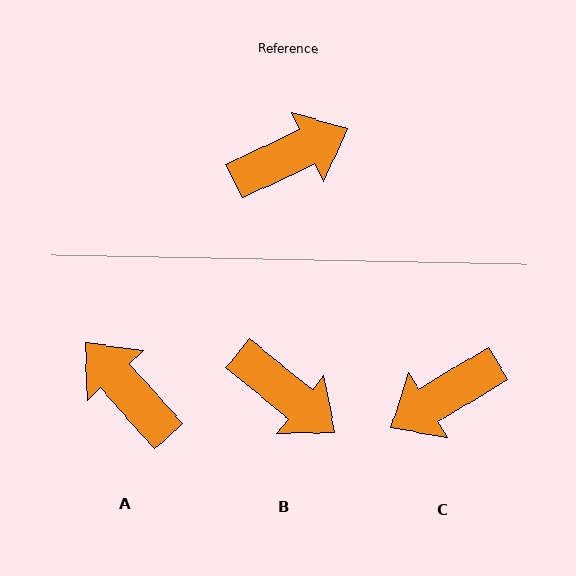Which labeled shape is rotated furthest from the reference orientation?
C, about 174 degrees away.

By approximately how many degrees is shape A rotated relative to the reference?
Approximately 107 degrees counter-clockwise.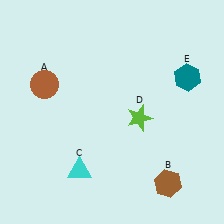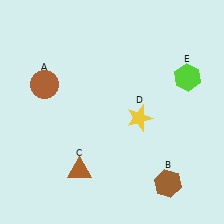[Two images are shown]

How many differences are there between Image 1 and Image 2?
There are 3 differences between the two images.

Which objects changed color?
C changed from cyan to brown. D changed from lime to yellow. E changed from teal to lime.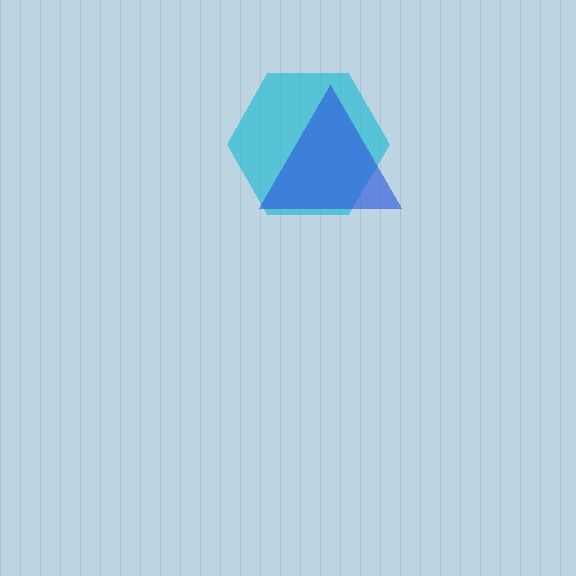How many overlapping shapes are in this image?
There are 2 overlapping shapes in the image.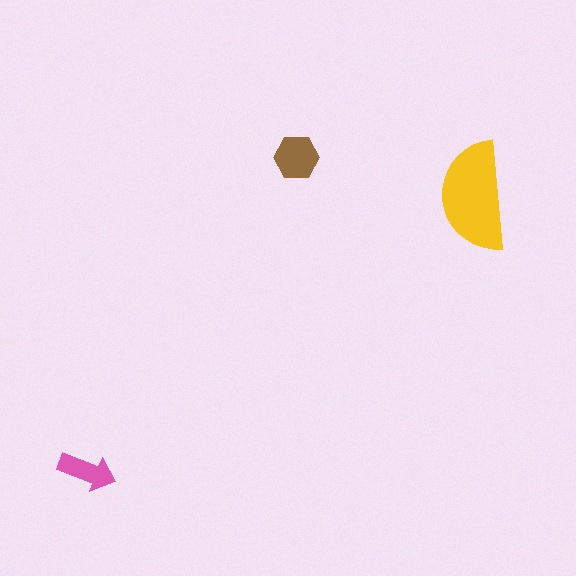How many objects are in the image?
There are 3 objects in the image.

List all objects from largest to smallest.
The yellow semicircle, the brown hexagon, the pink arrow.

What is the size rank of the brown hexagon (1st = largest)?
2nd.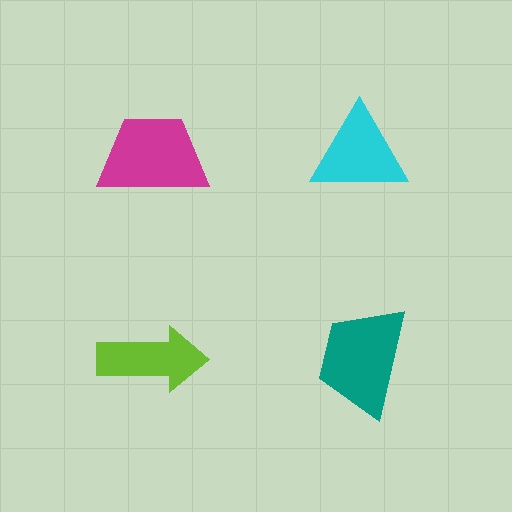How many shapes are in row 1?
2 shapes.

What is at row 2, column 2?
A teal trapezoid.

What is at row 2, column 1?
A lime arrow.